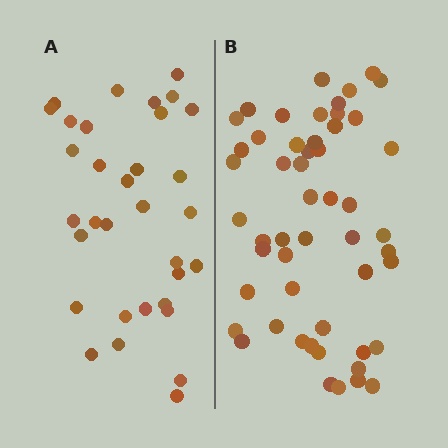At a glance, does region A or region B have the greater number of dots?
Region B (the right region) has more dots.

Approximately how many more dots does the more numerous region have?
Region B has approximately 20 more dots than region A.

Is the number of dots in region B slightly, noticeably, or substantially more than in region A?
Region B has substantially more. The ratio is roughly 1.6 to 1.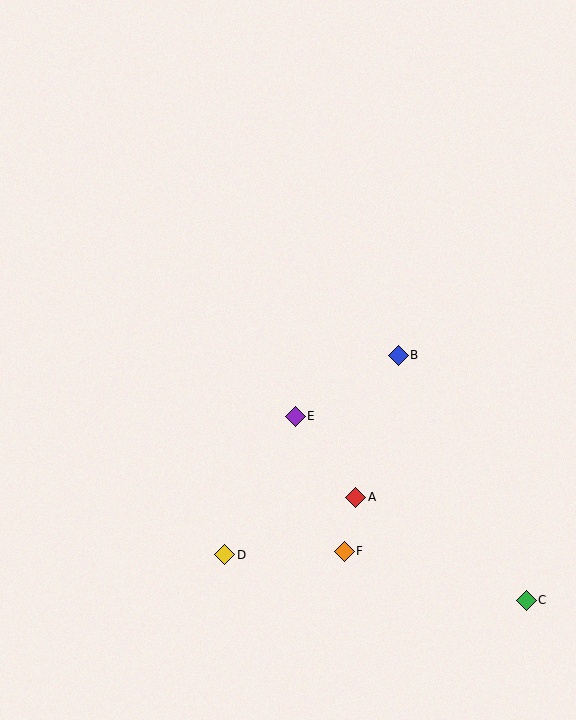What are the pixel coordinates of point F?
Point F is at (344, 551).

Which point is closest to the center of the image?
Point E at (295, 416) is closest to the center.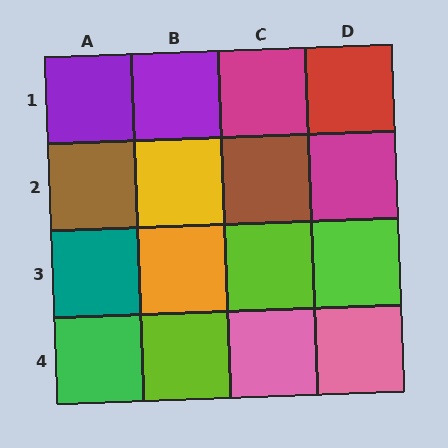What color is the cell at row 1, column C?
Magenta.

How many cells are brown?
2 cells are brown.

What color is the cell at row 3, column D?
Lime.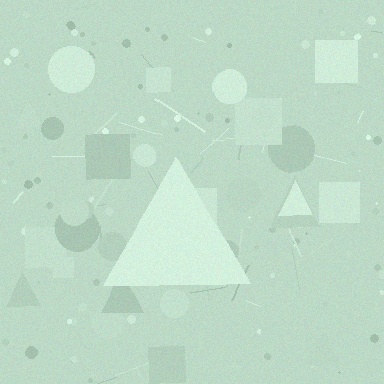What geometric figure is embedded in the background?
A triangle is embedded in the background.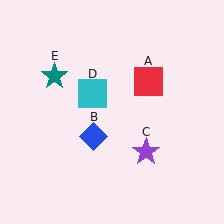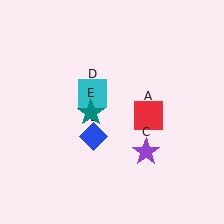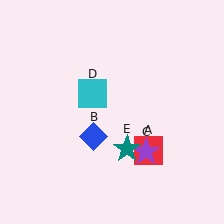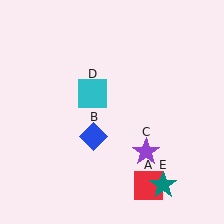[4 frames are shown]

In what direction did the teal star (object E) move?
The teal star (object E) moved down and to the right.